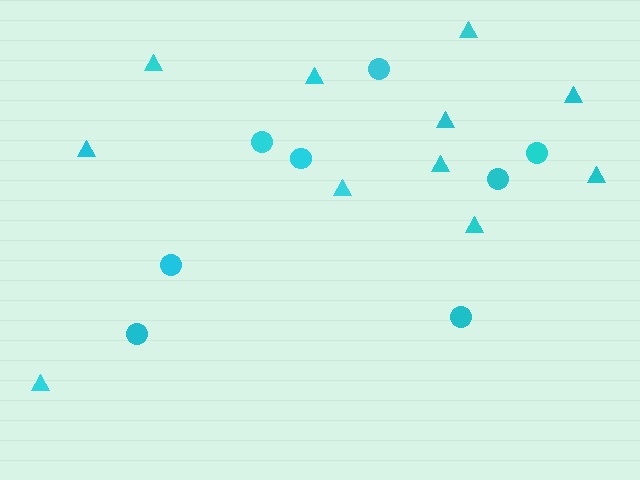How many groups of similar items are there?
There are 2 groups: one group of triangles (11) and one group of circles (8).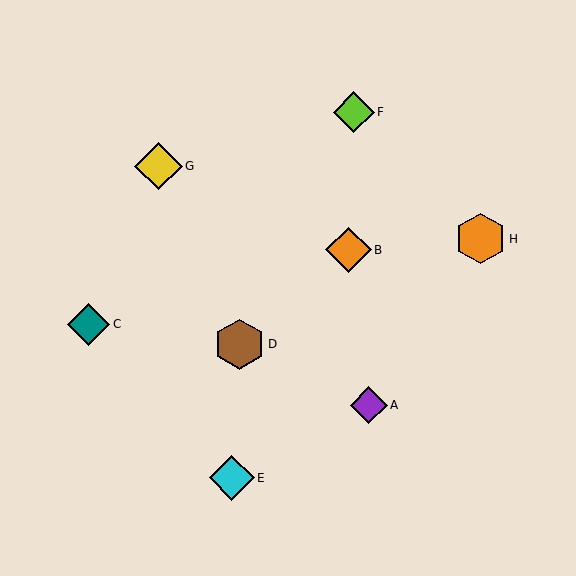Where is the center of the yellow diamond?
The center of the yellow diamond is at (158, 166).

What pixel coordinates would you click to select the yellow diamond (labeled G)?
Click at (158, 166) to select the yellow diamond G.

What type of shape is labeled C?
Shape C is a teal diamond.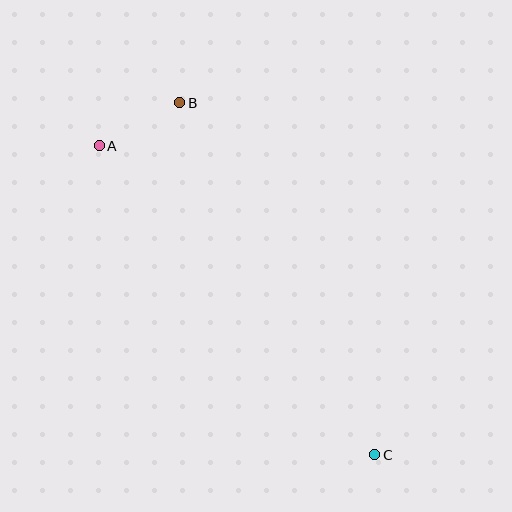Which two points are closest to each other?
Points A and B are closest to each other.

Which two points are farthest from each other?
Points A and C are farthest from each other.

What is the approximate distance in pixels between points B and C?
The distance between B and C is approximately 402 pixels.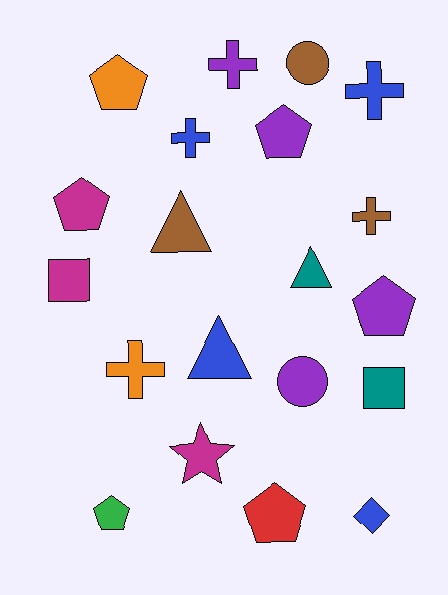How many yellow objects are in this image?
There are no yellow objects.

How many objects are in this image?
There are 20 objects.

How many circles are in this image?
There are 2 circles.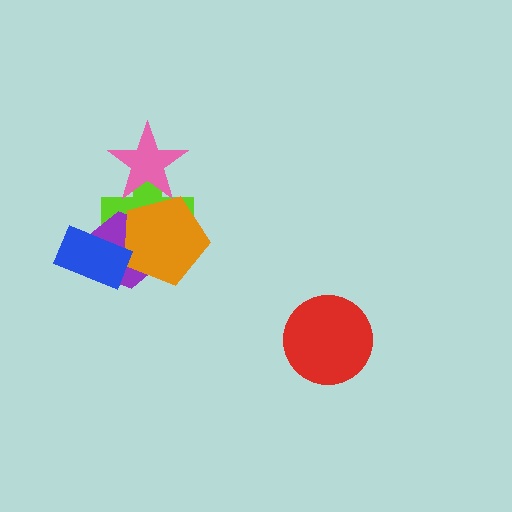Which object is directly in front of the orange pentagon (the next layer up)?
The blue rectangle is directly in front of the orange pentagon.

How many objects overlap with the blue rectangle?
3 objects overlap with the blue rectangle.